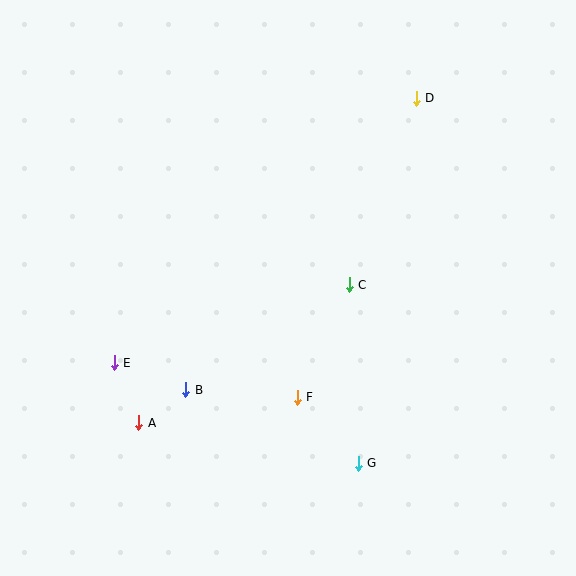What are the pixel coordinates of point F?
Point F is at (297, 397).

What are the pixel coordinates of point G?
Point G is at (358, 463).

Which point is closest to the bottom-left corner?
Point A is closest to the bottom-left corner.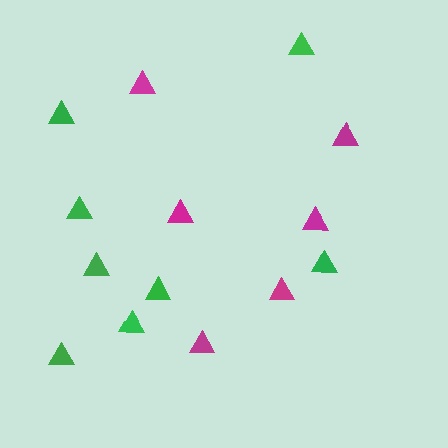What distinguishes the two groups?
There are 2 groups: one group of green triangles (8) and one group of magenta triangles (6).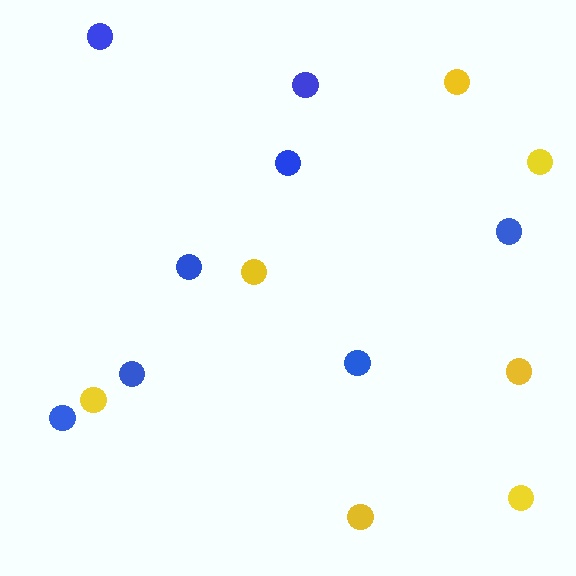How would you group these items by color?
There are 2 groups: one group of yellow circles (7) and one group of blue circles (8).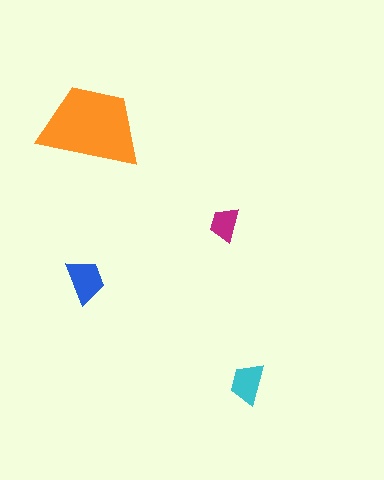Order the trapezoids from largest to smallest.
the orange one, the blue one, the cyan one, the magenta one.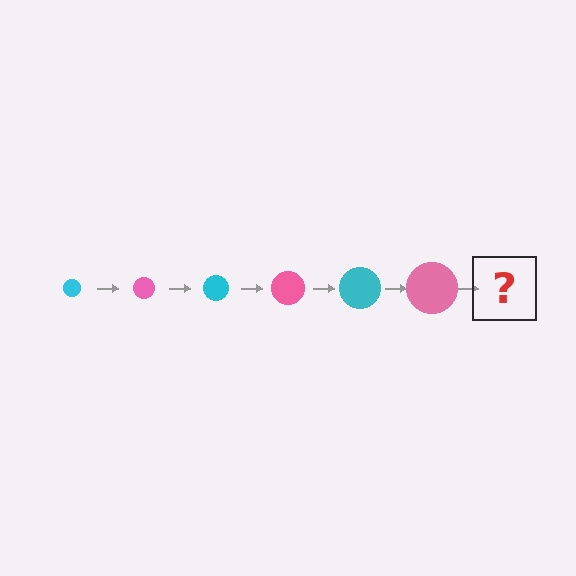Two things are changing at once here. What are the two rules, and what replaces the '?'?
The two rules are that the circle grows larger each step and the color cycles through cyan and pink. The '?' should be a cyan circle, larger than the previous one.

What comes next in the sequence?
The next element should be a cyan circle, larger than the previous one.